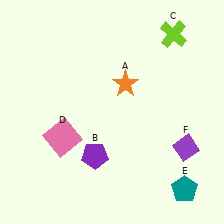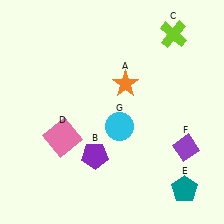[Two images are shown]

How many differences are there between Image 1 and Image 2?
There is 1 difference between the two images.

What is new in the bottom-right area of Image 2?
A cyan circle (G) was added in the bottom-right area of Image 2.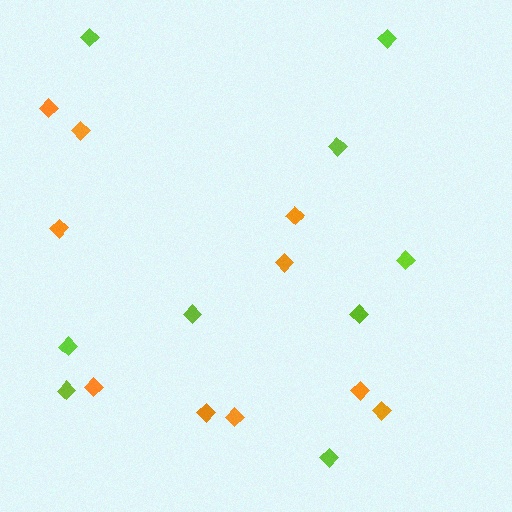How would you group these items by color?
There are 2 groups: one group of orange diamonds (10) and one group of lime diamonds (9).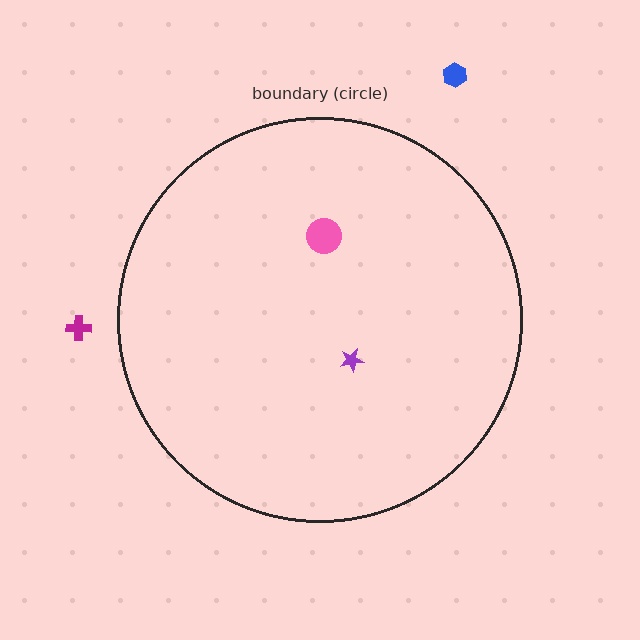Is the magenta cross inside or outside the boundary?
Outside.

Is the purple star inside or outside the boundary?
Inside.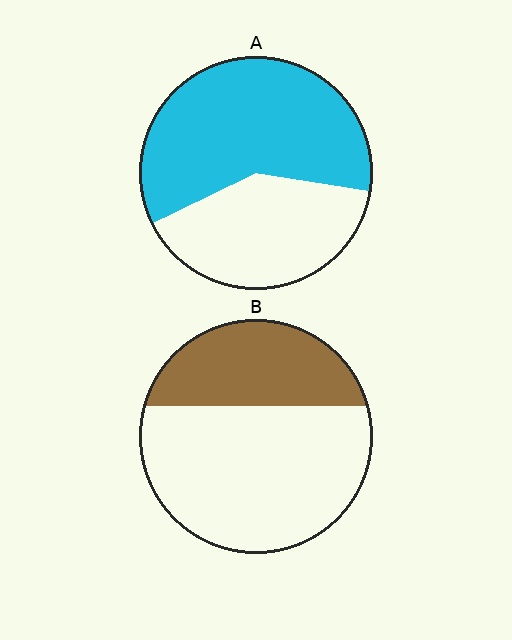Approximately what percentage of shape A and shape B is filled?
A is approximately 60% and B is approximately 35%.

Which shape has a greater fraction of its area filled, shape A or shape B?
Shape A.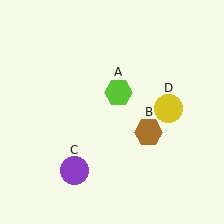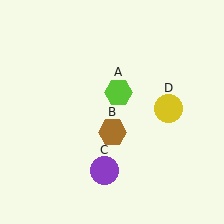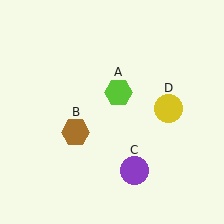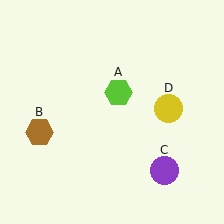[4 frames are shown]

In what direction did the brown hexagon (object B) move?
The brown hexagon (object B) moved left.